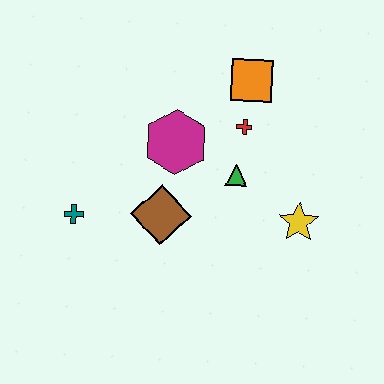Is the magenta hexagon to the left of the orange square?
Yes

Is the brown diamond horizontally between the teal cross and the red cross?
Yes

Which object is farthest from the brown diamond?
The orange square is farthest from the brown diamond.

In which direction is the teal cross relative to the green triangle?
The teal cross is to the left of the green triangle.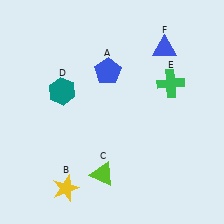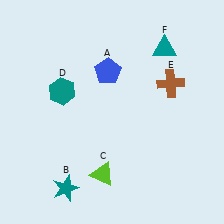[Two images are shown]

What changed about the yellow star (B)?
In Image 1, B is yellow. In Image 2, it changed to teal.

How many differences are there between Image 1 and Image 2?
There are 3 differences between the two images.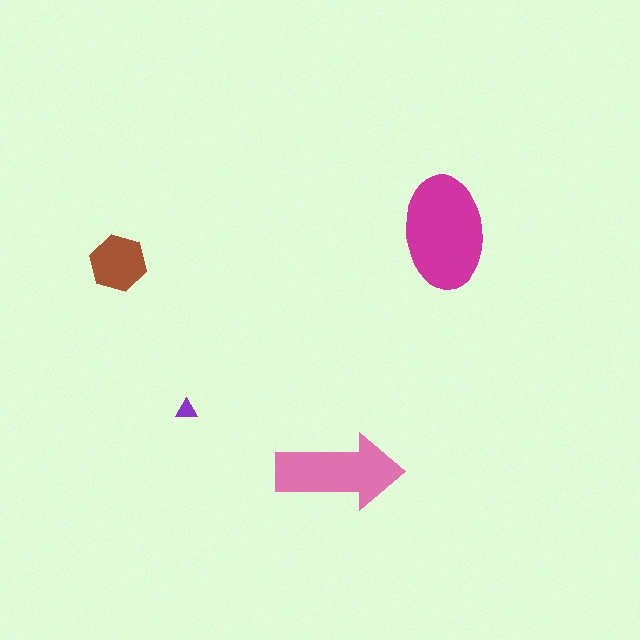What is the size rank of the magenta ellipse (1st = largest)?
1st.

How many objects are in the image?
There are 4 objects in the image.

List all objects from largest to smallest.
The magenta ellipse, the pink arrow, the brown hexagon, the purple triangle.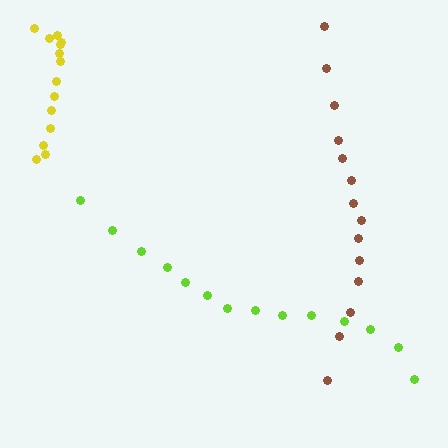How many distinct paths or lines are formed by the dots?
There are 3 distinct paths.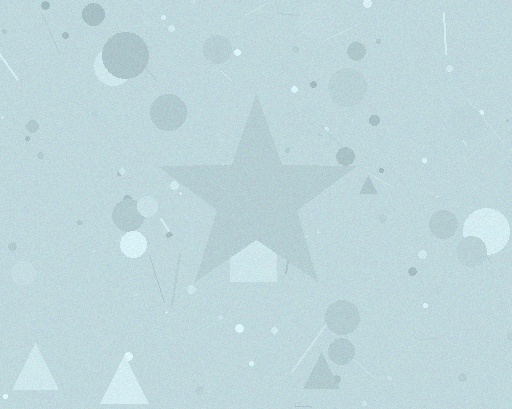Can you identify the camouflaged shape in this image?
The camouflaged shape is a star.